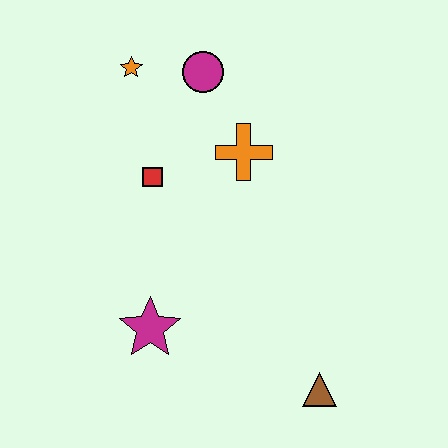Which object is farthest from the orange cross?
The brown triangle is farthest from the orange cross.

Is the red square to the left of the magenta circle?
Yes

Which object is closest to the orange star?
The magenta circle is closest to the orange star.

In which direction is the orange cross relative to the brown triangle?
The orange cross is above the brown triangle.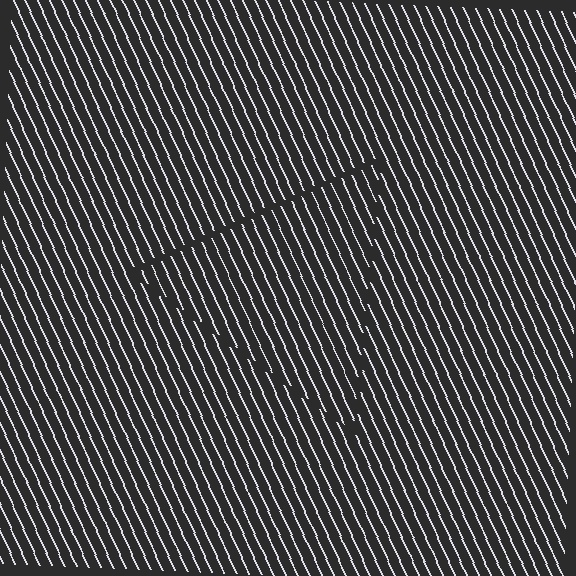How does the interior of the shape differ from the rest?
The interior of the shape contains the same grating, shifted by half a period — the contour is defined by the phase discontinuity where line-ends from the inner and outer gratings abut.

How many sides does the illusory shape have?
3 sides — the line-ends trace a triangle.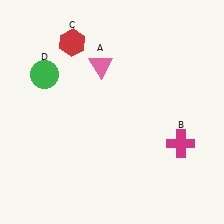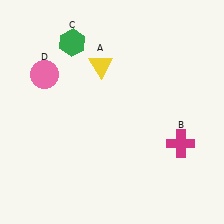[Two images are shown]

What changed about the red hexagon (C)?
In Image 1, C is red. In Image 2, it changed to green.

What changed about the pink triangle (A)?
In Image 1, A is pink. In Image 2, it changed to yellow.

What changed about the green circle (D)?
In Image 1, D is green. In Image 2, it changed to pink.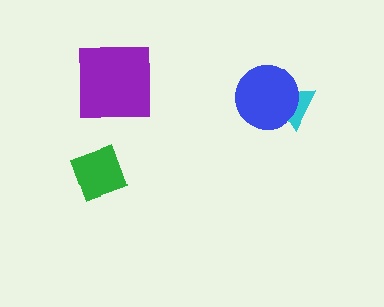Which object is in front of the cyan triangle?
The blue circle is in front of the cyan triangle.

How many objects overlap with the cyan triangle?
1 object overlaps with the cyan triangle.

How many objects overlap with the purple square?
0 objects overlap with the purple square.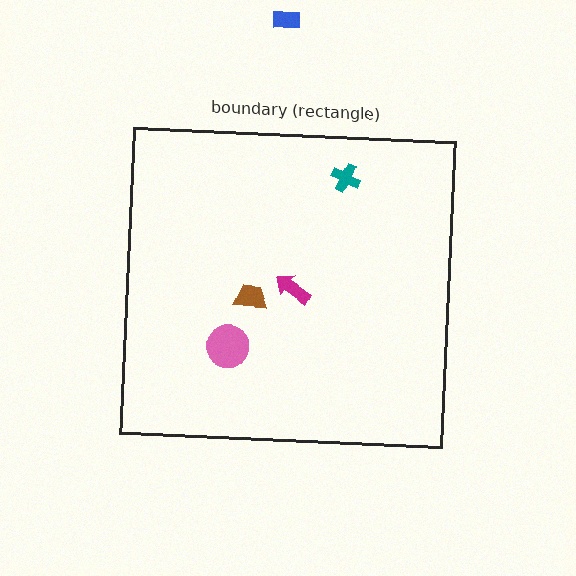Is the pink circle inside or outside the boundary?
Inside.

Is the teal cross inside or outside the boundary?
Inside.